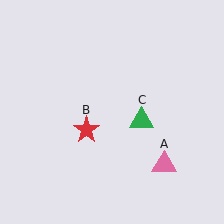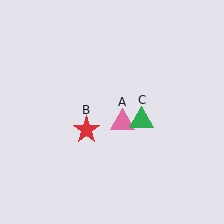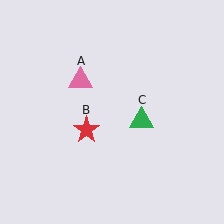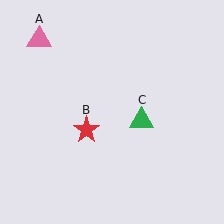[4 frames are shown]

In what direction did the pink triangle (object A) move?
The pink triangle (object A) moved up and to the left.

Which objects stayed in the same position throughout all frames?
Red star (object B) and green triangle (object C) remained stationary.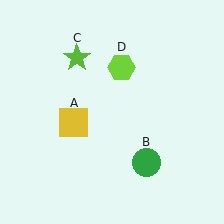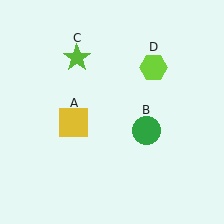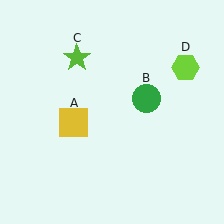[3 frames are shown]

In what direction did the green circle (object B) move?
The green circle (object B) moved up.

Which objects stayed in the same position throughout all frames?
Yellow square (object A) and lime star (object C) remained stationary.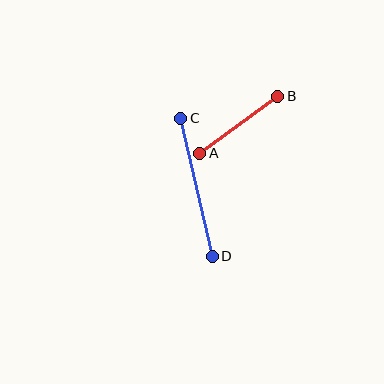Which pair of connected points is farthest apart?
Points C and D are farthest apart.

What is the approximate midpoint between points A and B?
The midpoint is at approximately (239, 125) pixels.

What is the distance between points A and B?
The distance is approximately 96 pixels.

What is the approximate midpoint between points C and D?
The midpoint is at approximately (197, 187) pixels.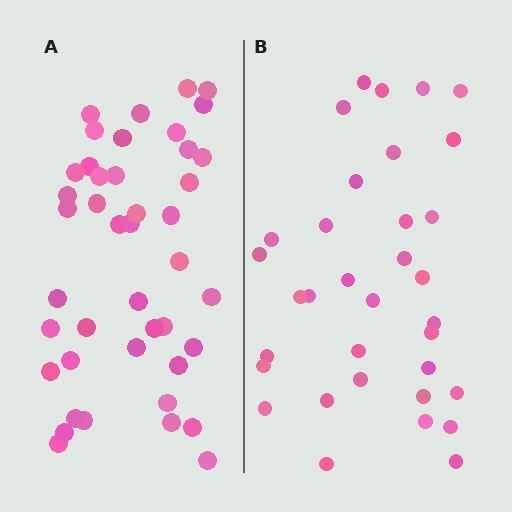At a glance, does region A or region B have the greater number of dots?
Region A (the left region) has more dots.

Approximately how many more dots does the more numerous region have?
Region A has roughly 8 or so more dots than region B.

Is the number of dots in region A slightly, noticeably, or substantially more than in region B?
Region A has noticeably more, but not dramatically so. The ratio is roughly 1.3 to 1.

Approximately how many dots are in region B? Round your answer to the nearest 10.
About 30 dots. (The exact count is 34, which rounds to 30.)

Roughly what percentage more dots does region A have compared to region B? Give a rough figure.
About 25% more.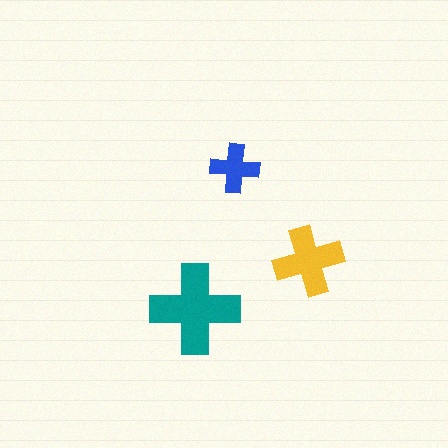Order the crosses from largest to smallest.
the teal one, the yellow one, the blue one.